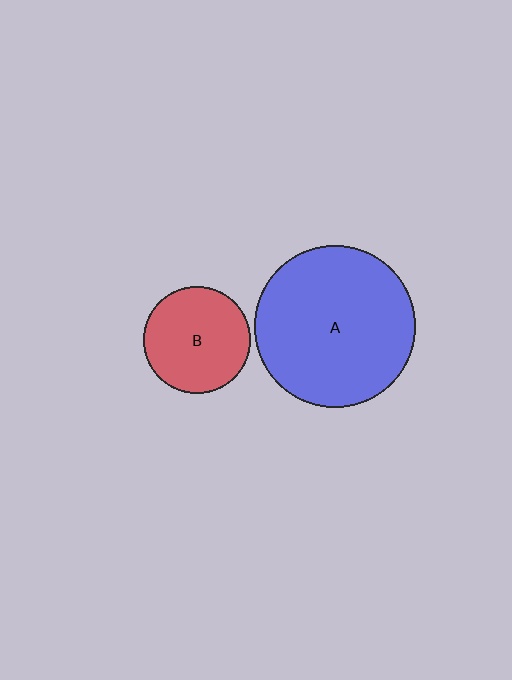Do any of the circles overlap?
No, none of the circles overlap.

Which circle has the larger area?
Circle A (blue).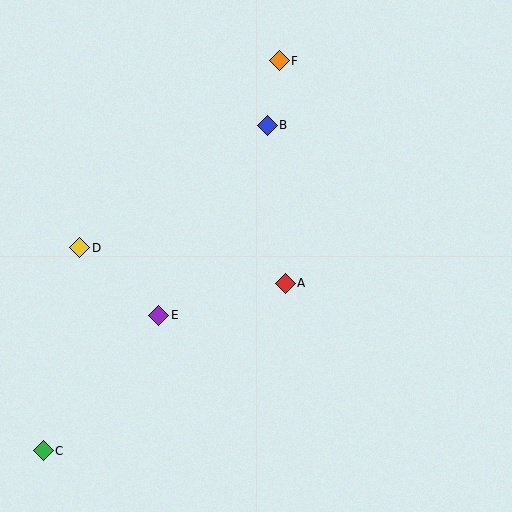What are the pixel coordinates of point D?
Point D is at (80, 248).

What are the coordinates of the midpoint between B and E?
The midpoint between B and E is at (213, 220).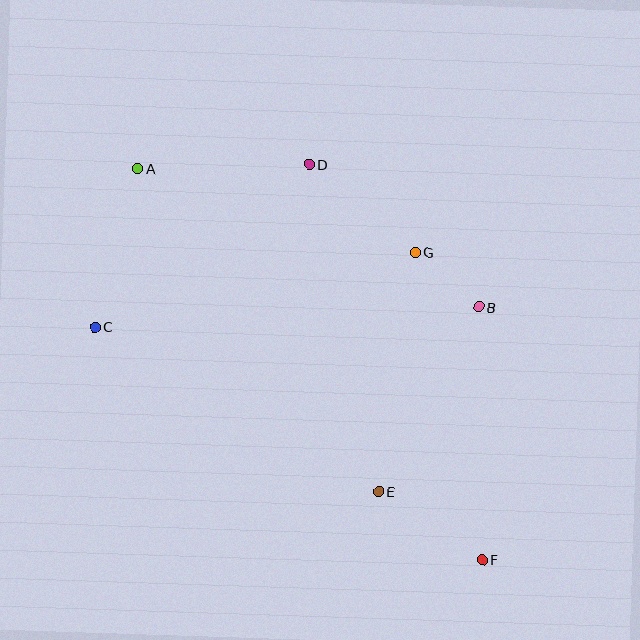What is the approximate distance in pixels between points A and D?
The distance between A and D is approximately 172 pixels.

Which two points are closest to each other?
Points B and G are closest to each other.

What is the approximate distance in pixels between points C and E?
The distance between C and E is approximately 328 pixels.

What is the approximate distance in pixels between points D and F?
The distance between D and F is approximately 431 pixels.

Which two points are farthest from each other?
Points A and F are farthest from each other.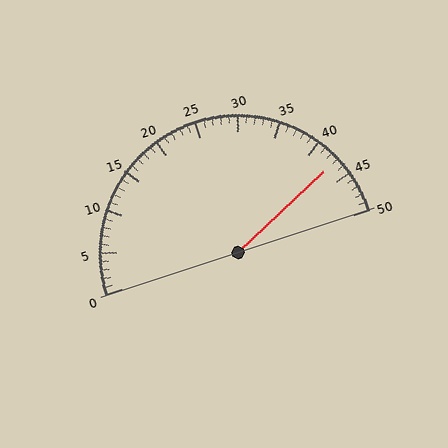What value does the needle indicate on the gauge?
The needle indicates approximately 43.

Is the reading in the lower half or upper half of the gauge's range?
The reading is in the upper half of the range (0 to 50).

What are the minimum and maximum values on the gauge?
The gauge ranges from 0 to 50.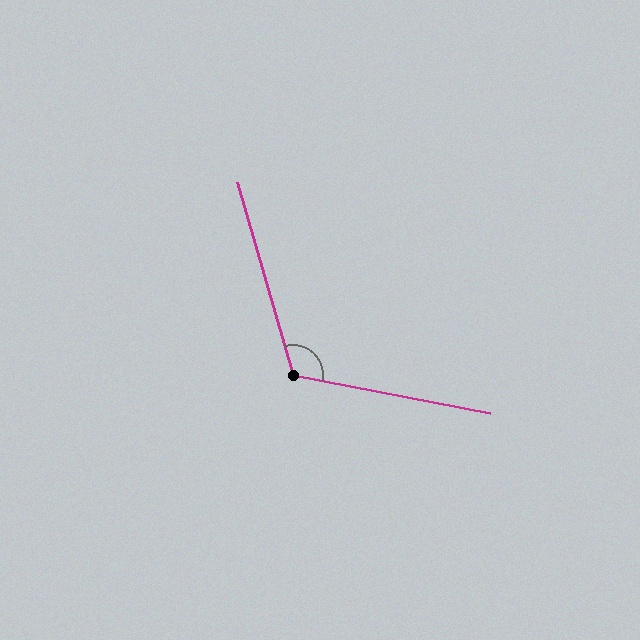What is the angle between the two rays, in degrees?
Approximately 117 degrees.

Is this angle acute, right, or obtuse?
It is obtuse.